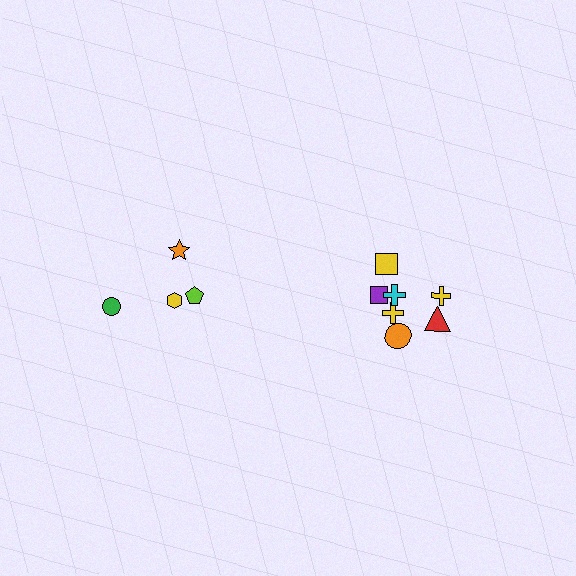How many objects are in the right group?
There are 7 objects.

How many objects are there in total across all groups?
There are 11 objects.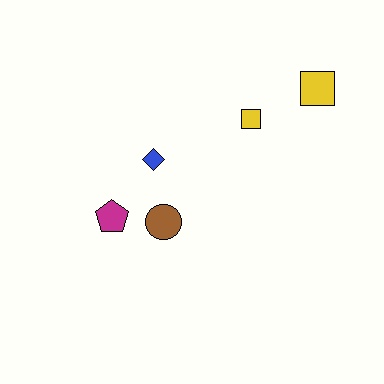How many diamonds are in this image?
There is 1 diamond.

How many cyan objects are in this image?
There are no cyan objects.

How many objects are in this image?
There are 5 objects.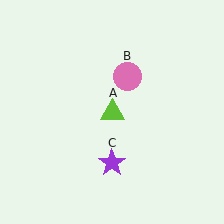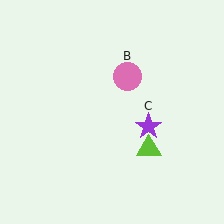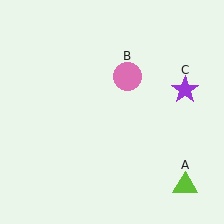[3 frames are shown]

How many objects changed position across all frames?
2 objects changed position: lime triangle (object A), purple star (object C).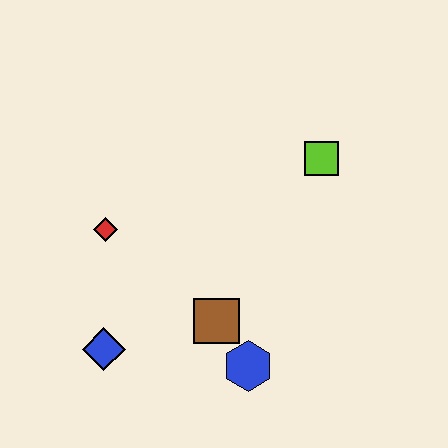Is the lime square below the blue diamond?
No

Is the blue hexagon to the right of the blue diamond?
Yes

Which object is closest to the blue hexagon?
The brown square is closest to the blue hexagon.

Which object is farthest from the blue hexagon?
The lime square is farthest from the blue hexagon.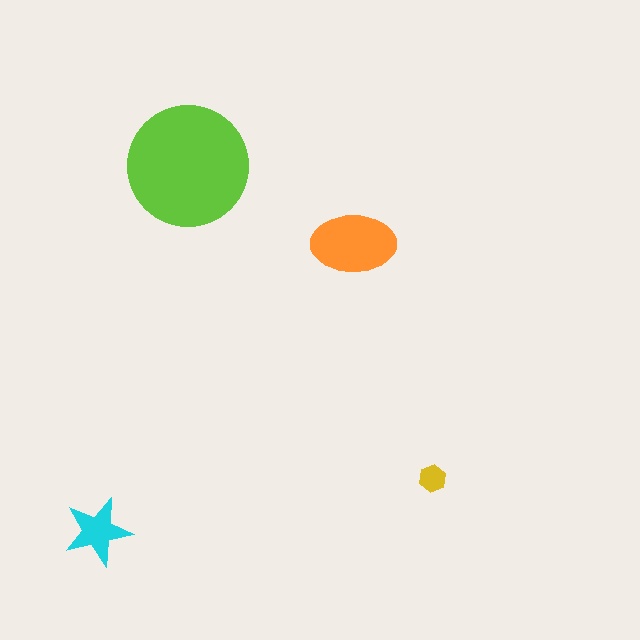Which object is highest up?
The lime circle is topmost.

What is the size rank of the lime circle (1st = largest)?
1st.